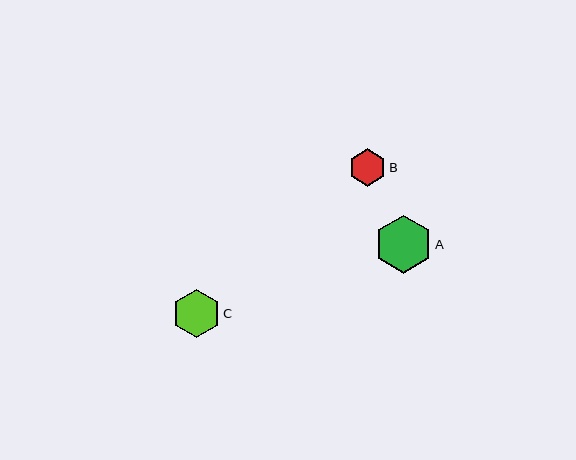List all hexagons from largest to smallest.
From largest to smallest: A, C, B.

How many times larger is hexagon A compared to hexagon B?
Hexagon A is approximately 1.5 times the size of hexagon B.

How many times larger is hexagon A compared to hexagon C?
Hexagon A is approximately 1.2 times the size of hexagon C.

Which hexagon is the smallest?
Hexagon B is the smallest with a size of approximately 38 pixels.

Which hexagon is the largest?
Hexagon A is the largest with a size of approximately 58 pixels.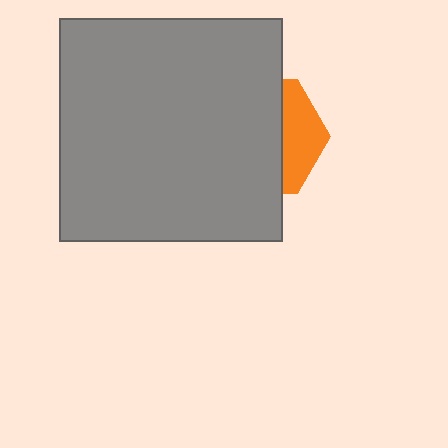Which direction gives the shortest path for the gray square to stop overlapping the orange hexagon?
Moving left gives the shortest separation.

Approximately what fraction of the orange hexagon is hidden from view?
Roughly 69% of the orange hexagon is hidden behind the gray square.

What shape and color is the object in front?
The object in front is a gray square.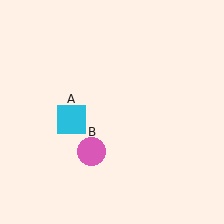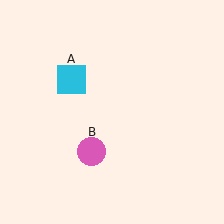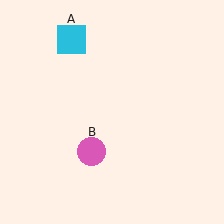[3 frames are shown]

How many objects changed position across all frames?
1 object changed position: cyan square (object A).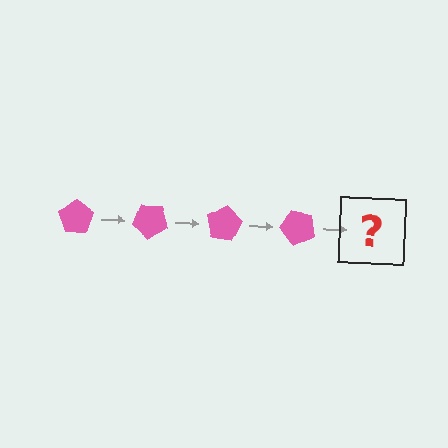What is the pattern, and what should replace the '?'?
The pattern is that the pentagon rotates 40 degrees each step. The '?' should be a pink pentagon rotated 160 degrees.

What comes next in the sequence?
The next element should be a pink pentagon rotated 160 degrees.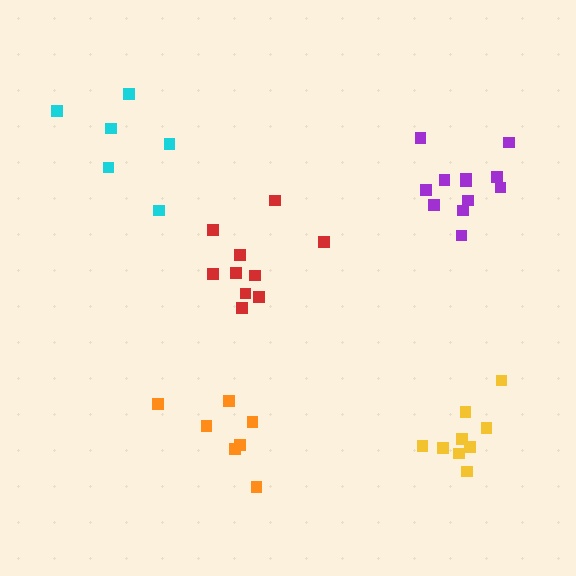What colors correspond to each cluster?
The clusters are colored: orange, cyan, purple, red, yellow.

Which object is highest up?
The cyan cluster is topmost.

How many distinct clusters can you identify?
There are 5 distinct clusters.